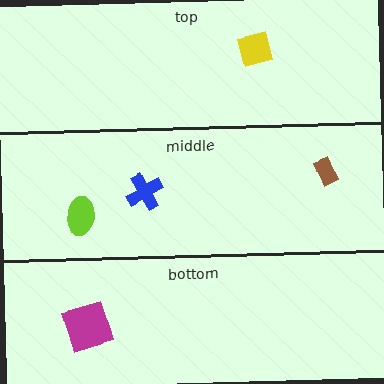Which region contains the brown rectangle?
The middle region.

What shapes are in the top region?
The yellow square.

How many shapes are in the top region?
1.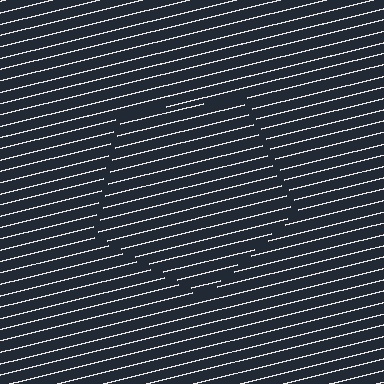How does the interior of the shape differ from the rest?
The interior of the shape contains the same grating, shifted by half a period — the contour is defined by the phase discontinuity where line-ends from the inner and outer gratings abut.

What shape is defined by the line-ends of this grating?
An illusory pentagon. The interior of the shape contains the same grating, shifted by half a period — the contour is defined by the phase discontinuity where line-ends from the inner and outer gratings abut.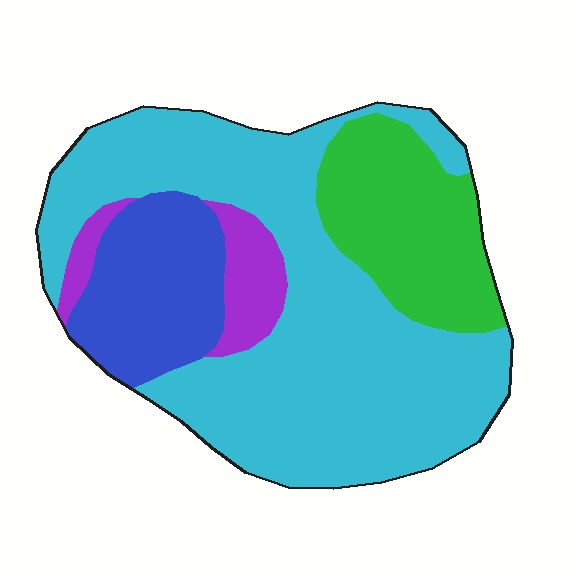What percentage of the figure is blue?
Blue covers about 15% of the figure.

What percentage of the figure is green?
Green takes up about one fifth (1/5) of the figure.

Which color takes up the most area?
Cyan, at roughly 60%.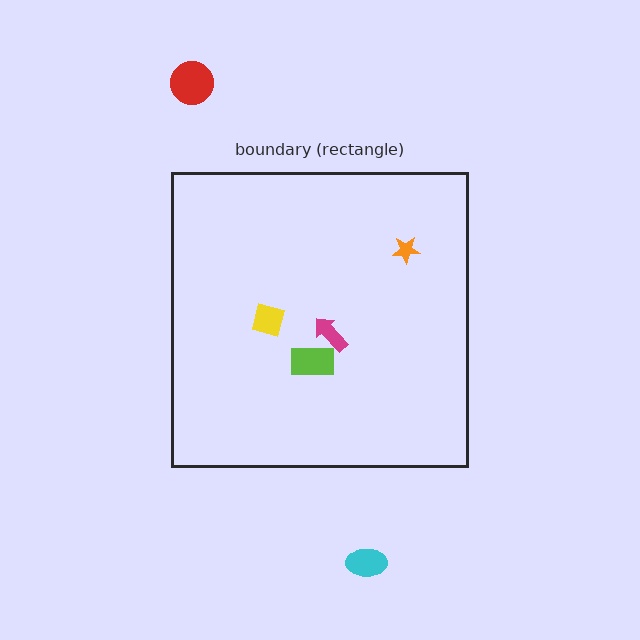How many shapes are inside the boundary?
4 inside, 2 outside.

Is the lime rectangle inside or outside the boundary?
Inside.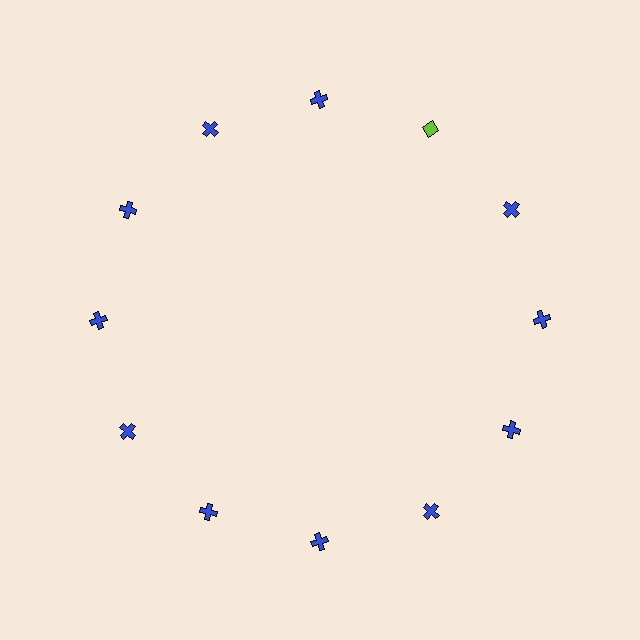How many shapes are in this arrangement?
There are 12 shapes arranged in a ring pattern.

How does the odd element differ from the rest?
It differs in both color (lime instead of blue) and shape (diamond instead of cross).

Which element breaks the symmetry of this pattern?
The lime diamond at roughly the 1 o'clock position breaks the symmetry. All other shapes are blue crosses.